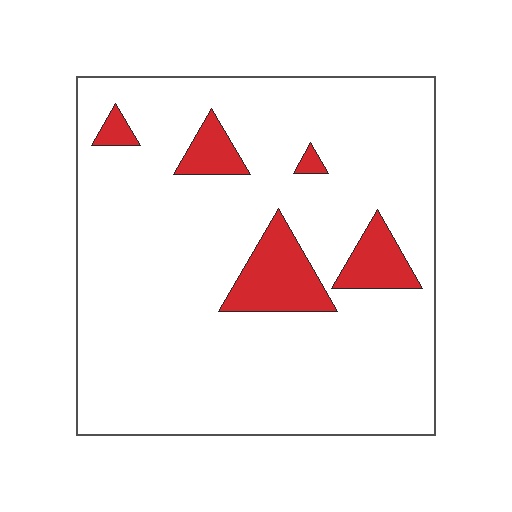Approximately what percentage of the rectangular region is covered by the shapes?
Approximately 10%.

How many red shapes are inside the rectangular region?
5.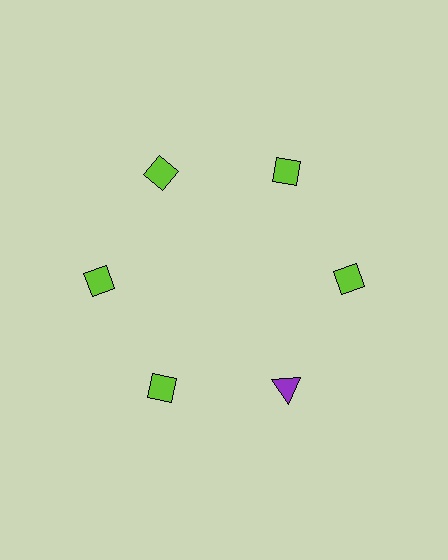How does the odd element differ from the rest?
It differs in both color (purple instead of lime) and shape (triangle instead of diamond).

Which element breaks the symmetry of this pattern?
The purple triangle at roughly the 5 o'clock position breaks the symmetry. All other shapes are lime diamonds.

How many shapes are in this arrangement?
There are 6 shapes arranged in a ring pattern.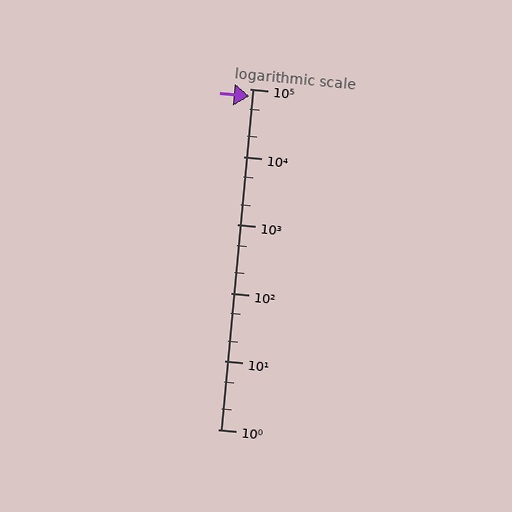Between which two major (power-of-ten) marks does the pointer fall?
The pointer is between 10000 and 100000.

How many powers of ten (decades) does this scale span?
The scale spans 5 decades, from 1 to 100000.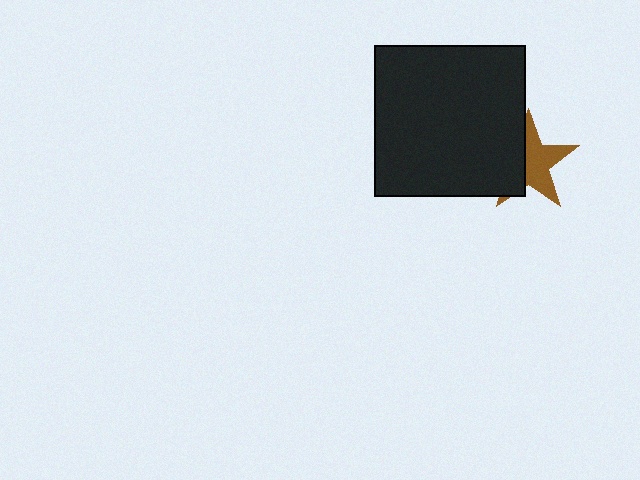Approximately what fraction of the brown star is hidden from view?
Roughly 43% of the brown star is hidden behind the black square.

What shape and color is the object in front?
The object in front is a black square.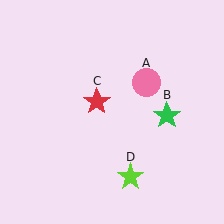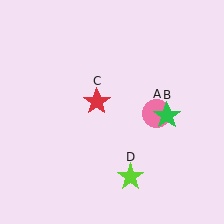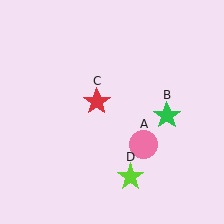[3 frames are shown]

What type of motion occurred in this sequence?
The pink circle (object A) rotated clockwise around the center of the scene.